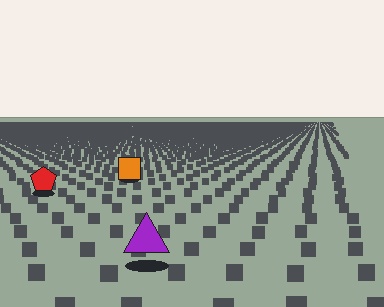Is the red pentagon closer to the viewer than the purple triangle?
No. The purple triangle is closer — you can tell from the texture gradient: the ground texture is coarser near it.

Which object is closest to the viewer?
The purple triangle is closest. The texture marks near it are larger and more spread out.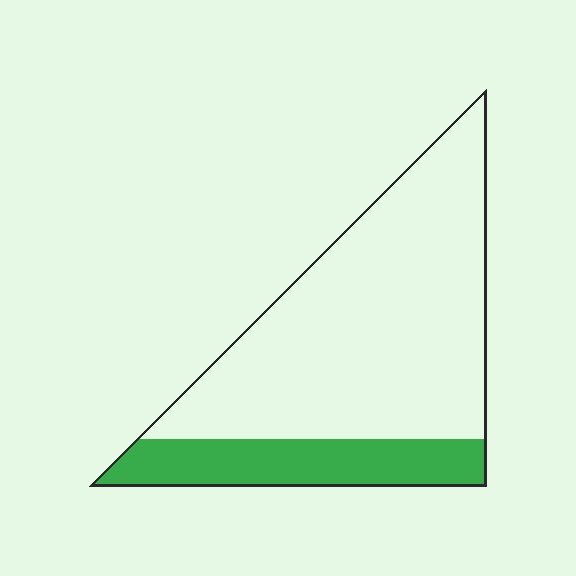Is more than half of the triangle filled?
No.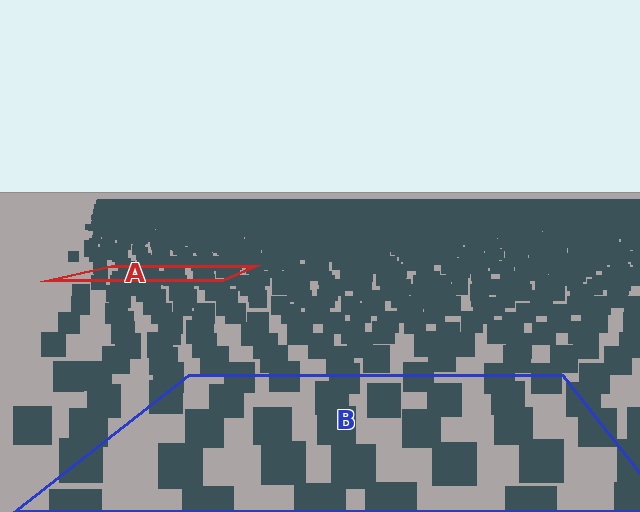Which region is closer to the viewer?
Region B is closer. The texture elements there are larger and more spread out.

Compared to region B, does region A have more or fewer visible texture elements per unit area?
Region A has more texture elements per unit area — they are packed more densely because it is farther away.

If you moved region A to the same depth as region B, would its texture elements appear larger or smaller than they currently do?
They would appear larger. At a closer depth, the same texture elements are projected at a bigger on-screen size.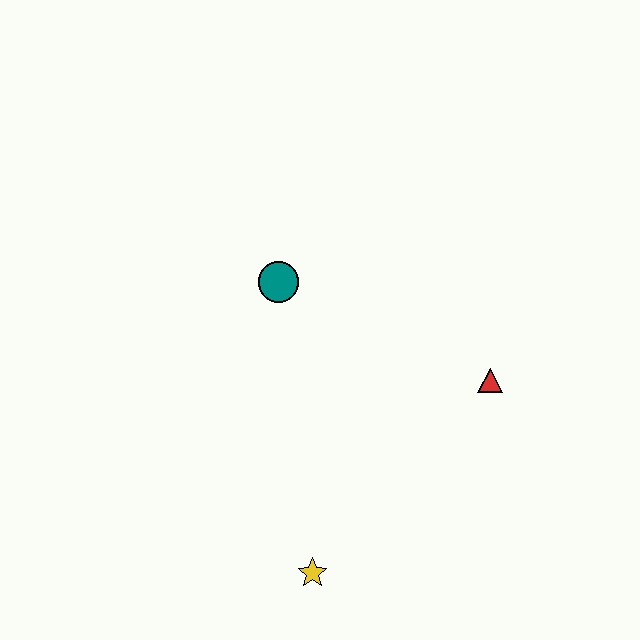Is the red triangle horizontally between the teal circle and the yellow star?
No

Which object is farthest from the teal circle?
The yellow star is farthest from the teal circle.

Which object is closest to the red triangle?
The teal circle is closest to the red triangle.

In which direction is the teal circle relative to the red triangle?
The teal circle is to the left of the red triangle.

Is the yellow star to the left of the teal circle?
No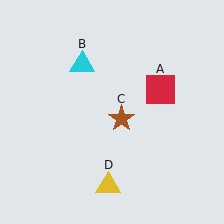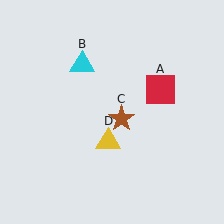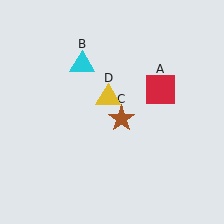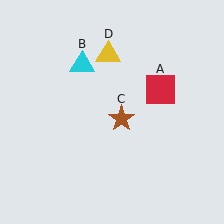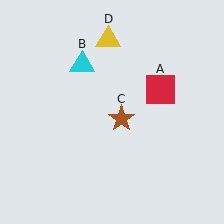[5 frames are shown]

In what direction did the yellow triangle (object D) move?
The yellow triangle (object D) moved up.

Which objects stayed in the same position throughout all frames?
Red square (object A) and cyan triangle (object B) and brown star (object C) remained stationary.